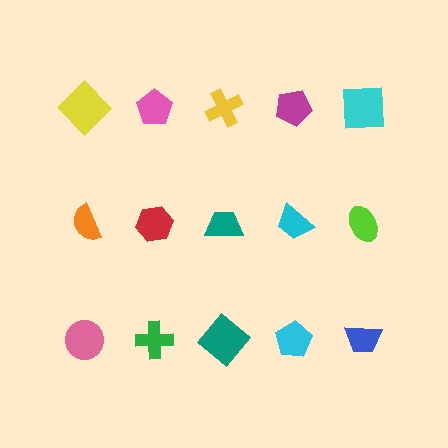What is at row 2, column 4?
A cyan trapezoid.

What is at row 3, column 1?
A pink circle.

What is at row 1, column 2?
A pink pentagon.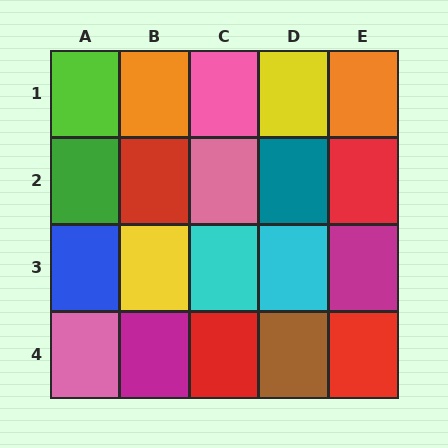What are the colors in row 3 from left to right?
Blue, yellow, cyan, cyan, magenta.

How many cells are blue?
1 cell is blue.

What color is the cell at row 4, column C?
Red.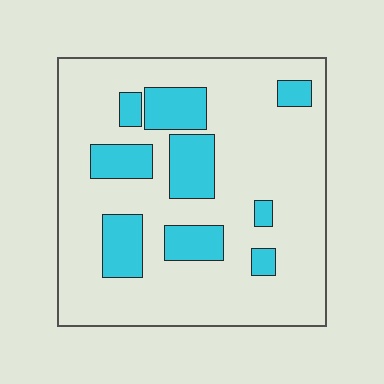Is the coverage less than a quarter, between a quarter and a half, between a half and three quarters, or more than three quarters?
Less than a quarter.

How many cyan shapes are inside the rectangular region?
9.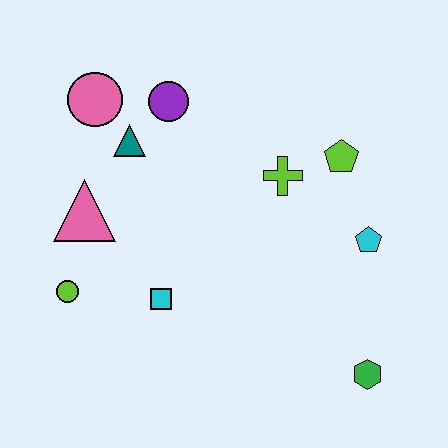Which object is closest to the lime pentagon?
The lime cross is closest to the lime pentagon.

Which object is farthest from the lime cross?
The lime circle is farthest from the lime cross.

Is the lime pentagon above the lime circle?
Yes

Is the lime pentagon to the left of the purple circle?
No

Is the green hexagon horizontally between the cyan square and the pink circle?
No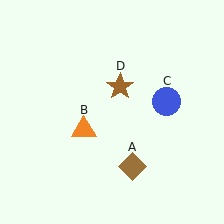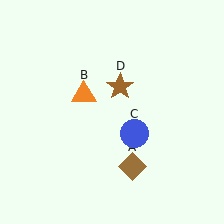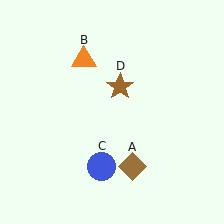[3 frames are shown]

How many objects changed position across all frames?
2 objects changed position: orange triangle (object B), blue circle (object C).